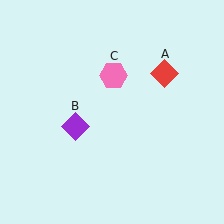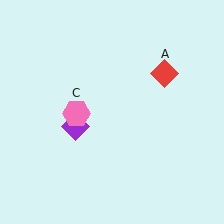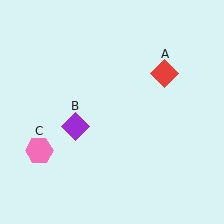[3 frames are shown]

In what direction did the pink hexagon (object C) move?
The pink hexagon (object C) moved down and to the left.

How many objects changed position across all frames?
1 object changed position: pink hexagon (object C).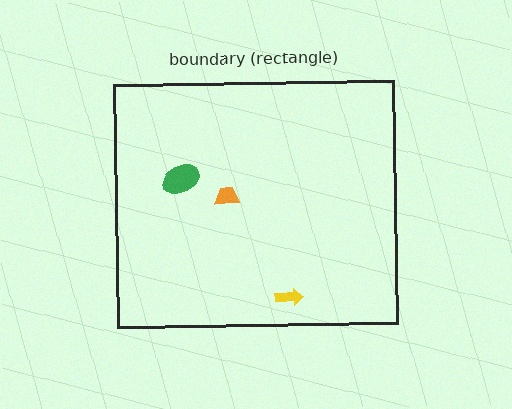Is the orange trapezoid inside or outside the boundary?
Inside.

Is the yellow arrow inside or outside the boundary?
Inside.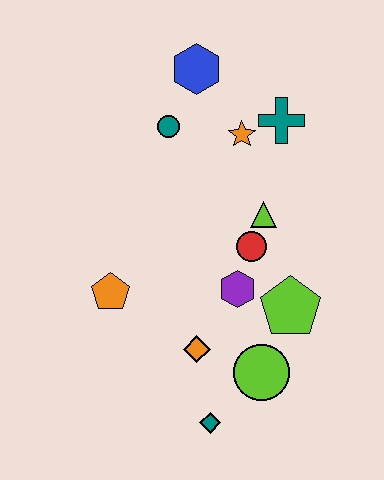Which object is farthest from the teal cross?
The teal diamond is farthest from the teal cross.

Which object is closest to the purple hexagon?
The red circle is closest to the purple hexagon.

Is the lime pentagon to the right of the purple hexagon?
Yes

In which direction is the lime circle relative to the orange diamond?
The lime circle is to the right of the orange diamond.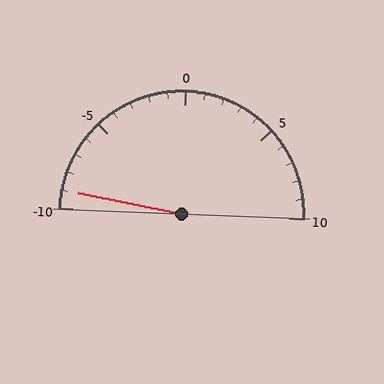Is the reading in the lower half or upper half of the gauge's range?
The reading is in the lower half of the range (-10 to 10).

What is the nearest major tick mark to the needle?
The nearest major tick mark is -10.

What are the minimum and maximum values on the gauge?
The gauge ranges from -10 to 10.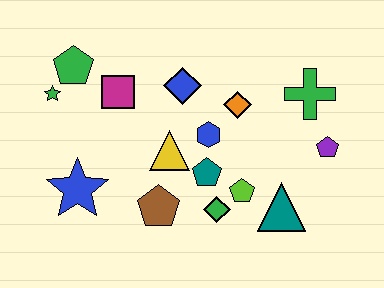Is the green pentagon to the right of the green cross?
No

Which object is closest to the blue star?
The brown pentagon is closest to the blue star.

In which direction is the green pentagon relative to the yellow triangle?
The green pentagon is to the left of the yellow triangle.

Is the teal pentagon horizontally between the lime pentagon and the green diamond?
No